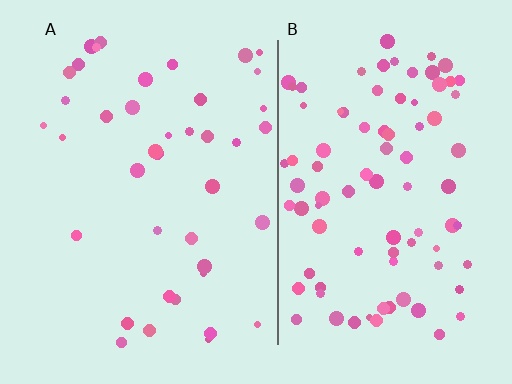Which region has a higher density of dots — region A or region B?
B (the right).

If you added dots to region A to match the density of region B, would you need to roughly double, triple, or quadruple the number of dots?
Approximately double.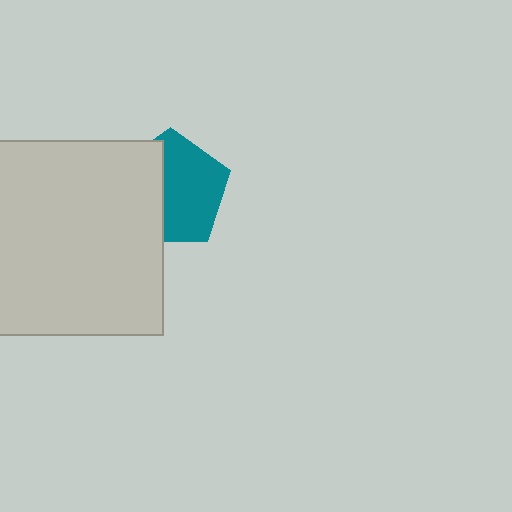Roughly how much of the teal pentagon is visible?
About half of it is visible (roughly 59%).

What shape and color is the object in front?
The object in front is a light gray rectangle.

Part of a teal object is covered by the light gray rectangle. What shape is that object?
It is a pentagon.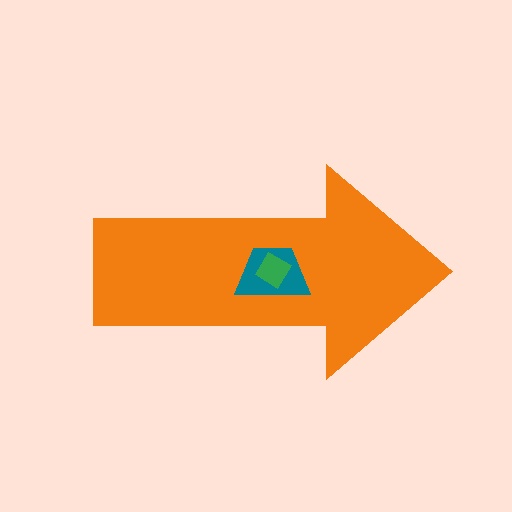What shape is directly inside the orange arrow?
The teal trapezoid.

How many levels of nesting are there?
3.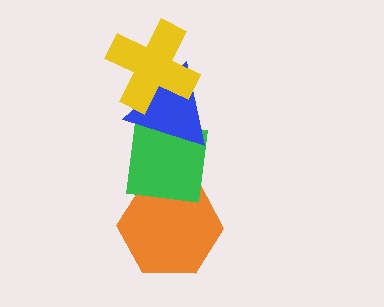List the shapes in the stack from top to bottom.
From top to bottom: the yellow cross, the blue triangle, the green square, the orange hexagon.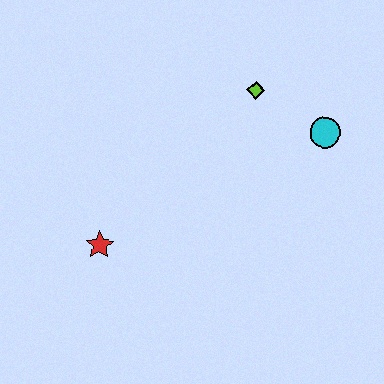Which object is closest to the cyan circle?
The lime diamond is closest to the cyan circle.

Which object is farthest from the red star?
The cyan circle is farthest from the red star.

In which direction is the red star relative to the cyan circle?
The red star is to the left of the cyan circle.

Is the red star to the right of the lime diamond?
No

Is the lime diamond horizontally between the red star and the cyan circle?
Yes